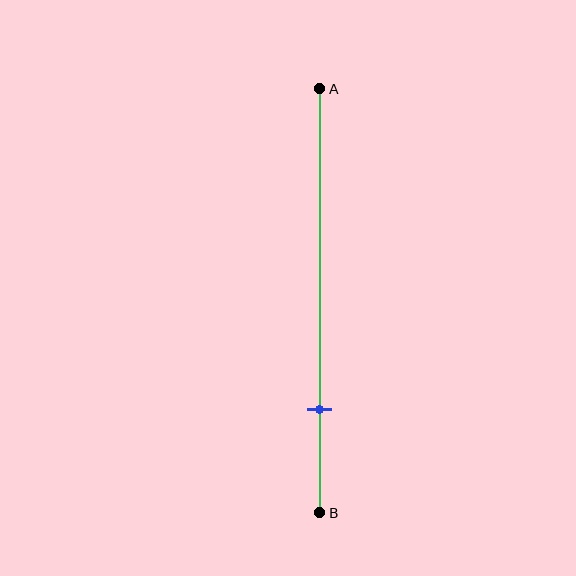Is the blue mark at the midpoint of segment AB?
No, the mark is at about 75% from A, not at the 50% midpoint.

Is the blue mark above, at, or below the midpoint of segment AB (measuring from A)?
The blue mark is below the midpoint of segment AB.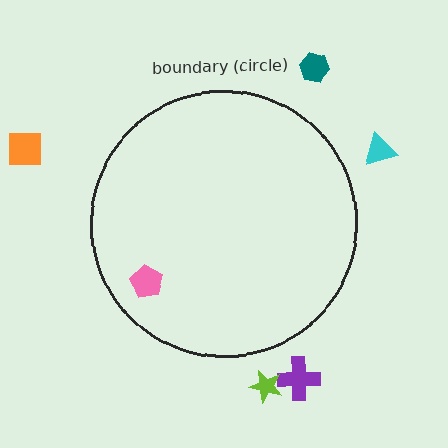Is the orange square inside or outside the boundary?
Outside.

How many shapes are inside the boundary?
1 inside, 5 outside.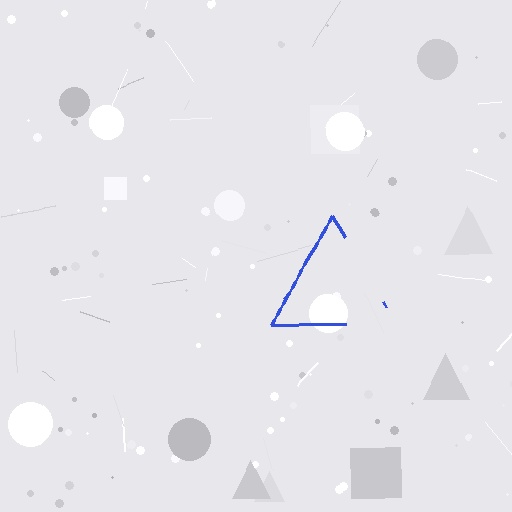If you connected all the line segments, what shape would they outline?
They would outline a triangle.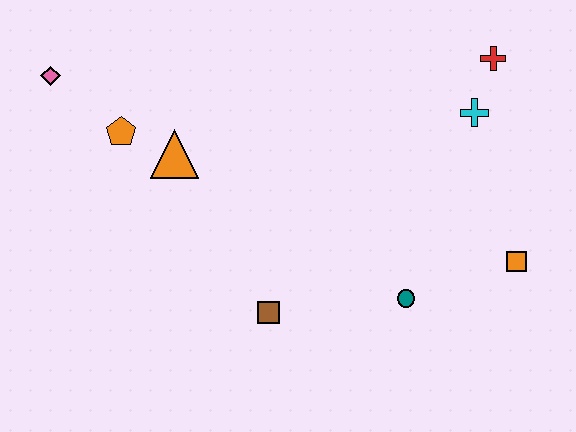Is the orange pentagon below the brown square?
No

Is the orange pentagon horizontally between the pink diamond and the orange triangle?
Yes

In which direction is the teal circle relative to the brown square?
The teal circle is to the right of the brown square.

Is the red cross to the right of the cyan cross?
Yes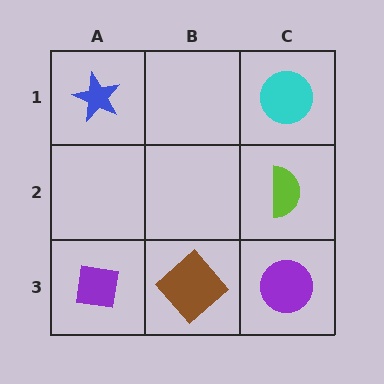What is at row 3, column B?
A brown diamond.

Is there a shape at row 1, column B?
No, that cell is empty.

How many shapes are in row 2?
1 shape.